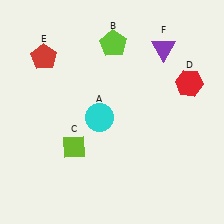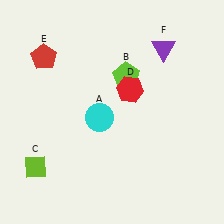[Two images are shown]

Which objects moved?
The objects that moved are: the lime pentagon (B), the lime diamond (C), the red hexagon (D).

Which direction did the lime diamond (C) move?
The lime diamond (C) moved left.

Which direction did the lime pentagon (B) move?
The lime pentagon (B) moved down.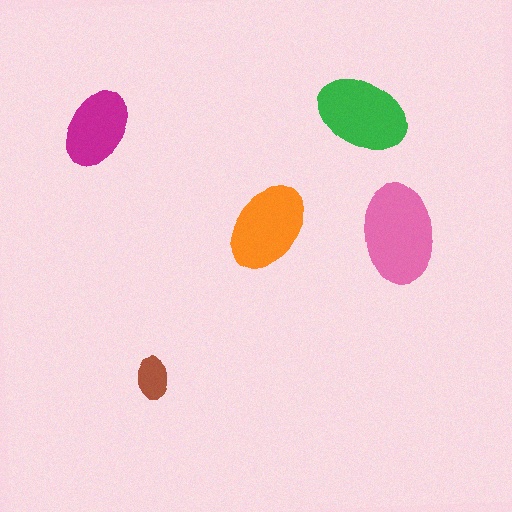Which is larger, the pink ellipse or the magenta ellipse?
The pink one.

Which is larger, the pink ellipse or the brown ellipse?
The pink one.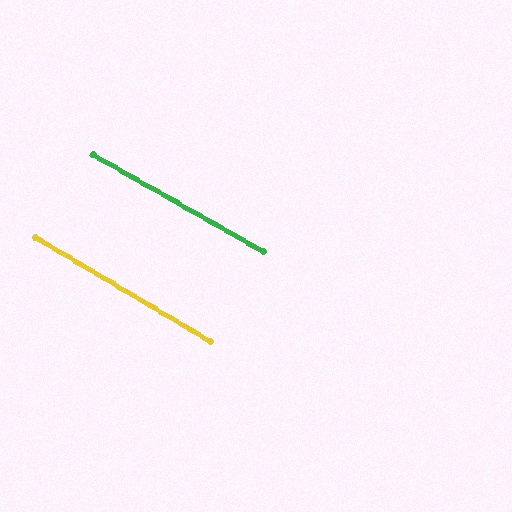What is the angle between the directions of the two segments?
Approximately 1 degree.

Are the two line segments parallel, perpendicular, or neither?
Parallel — their directions differ by only 1.4°.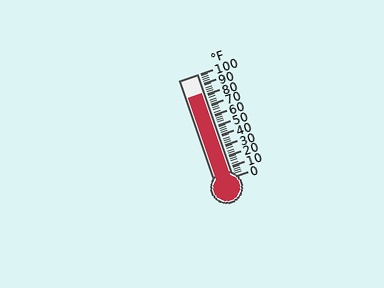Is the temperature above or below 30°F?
The temperature is above 30°F.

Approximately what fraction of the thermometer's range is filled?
The thermometer is filled to approximately 80% of its range.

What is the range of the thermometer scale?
The thermometer scale ranges from 0°F to 100°F.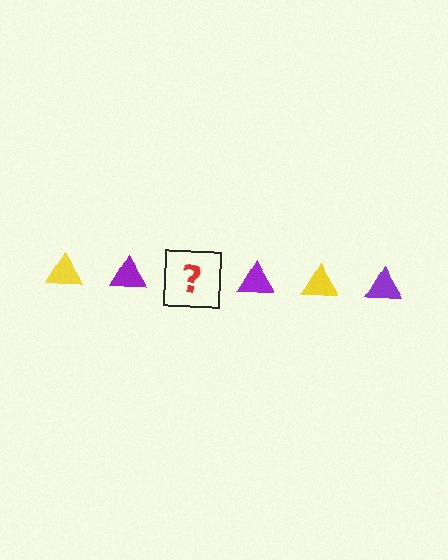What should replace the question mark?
The question mark should be replaced with a yellow triangle.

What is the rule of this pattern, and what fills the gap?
The rule is that the pattern cycles through yellow, purple triangles. The gap should be filled with a yellow triangle.